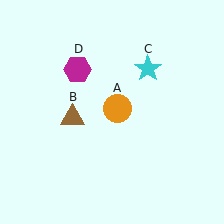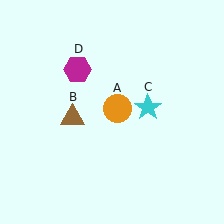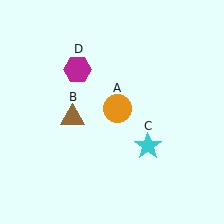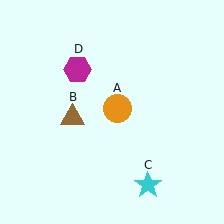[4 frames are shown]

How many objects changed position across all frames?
1 object changed position: cyan star (object C).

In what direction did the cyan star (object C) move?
The cyan star (object C) moved down.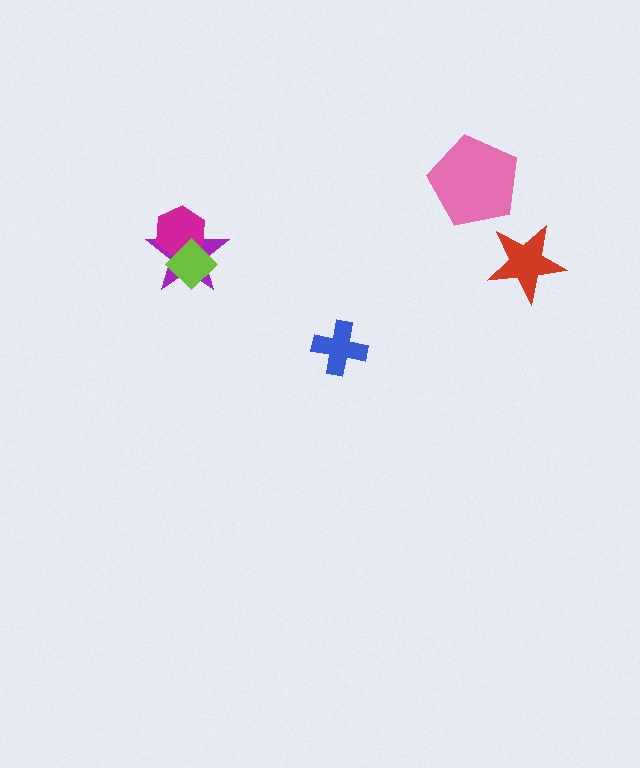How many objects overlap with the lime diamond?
2 objects overlap with the lime diamond.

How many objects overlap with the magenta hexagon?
2 objects overlap with the magenta hexagon.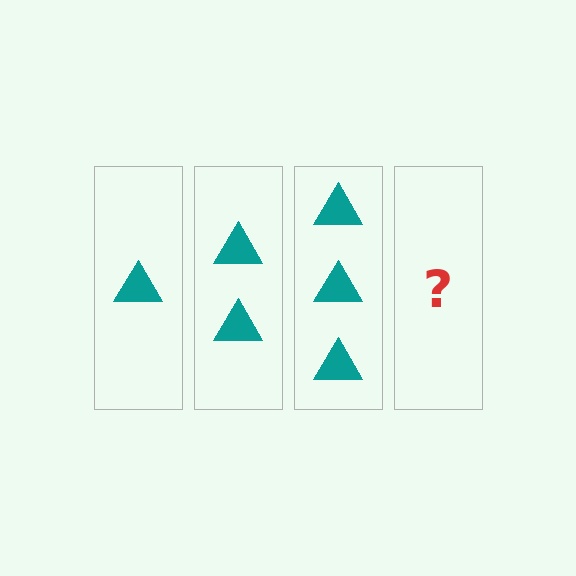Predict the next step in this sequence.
The next step is 4 triangles.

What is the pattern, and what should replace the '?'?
The pattern is that each step adds one more triangle. The '?' should be 4 triangles.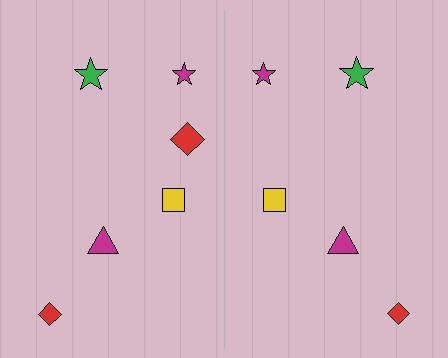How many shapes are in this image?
There are 11 shapes in this image.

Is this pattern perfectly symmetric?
No, the pattern is not perfectly symmetric. A red diamond is missing from the right side.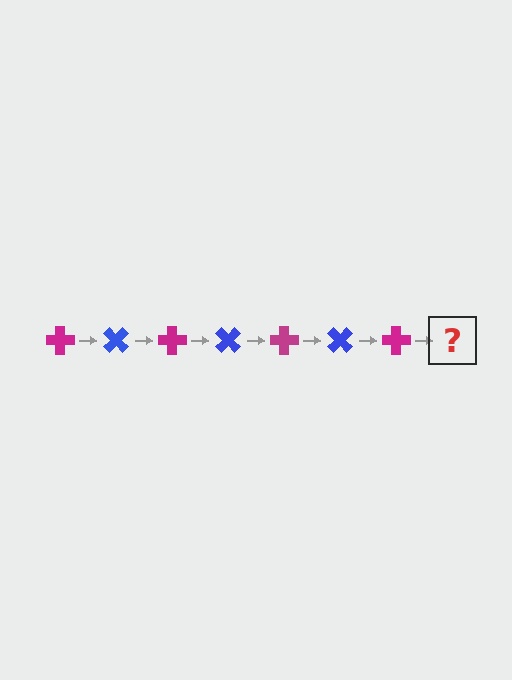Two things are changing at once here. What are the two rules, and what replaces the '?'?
The two rules are that it rotates 45 degrees each step and the color cycles through magenta and blue. The '?' should be a blue cross, rotated 315 degrees from the start.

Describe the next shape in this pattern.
It should be a blue cross, rotated 315 degrees from the start.